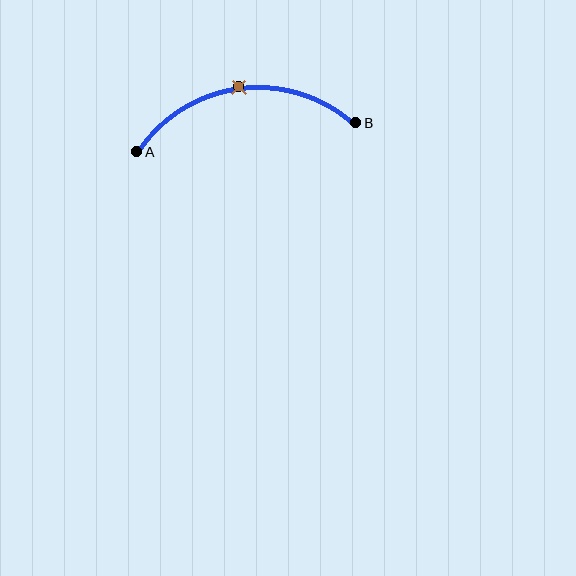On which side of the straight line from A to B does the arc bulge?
The arc bulges above the straight line connecting A and B.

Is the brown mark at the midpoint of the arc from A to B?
Yes. The brown mark lies on the arc at equal arc-length from both A and B — it is the arc midpoint.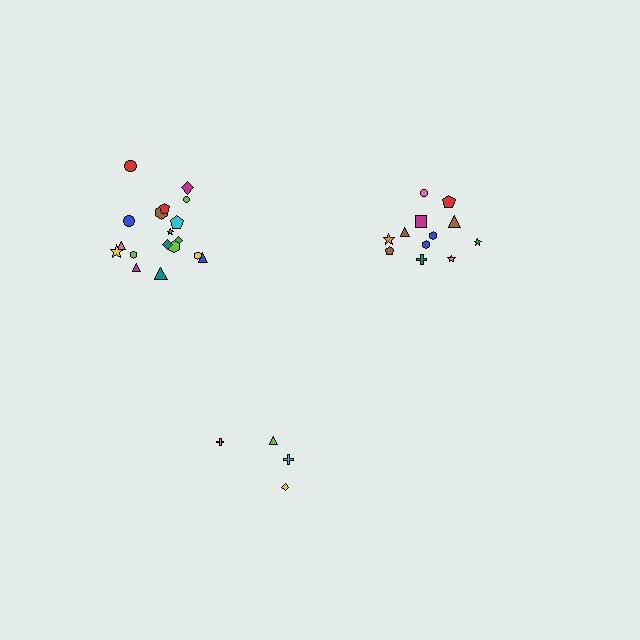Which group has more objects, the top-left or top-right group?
The top-left group.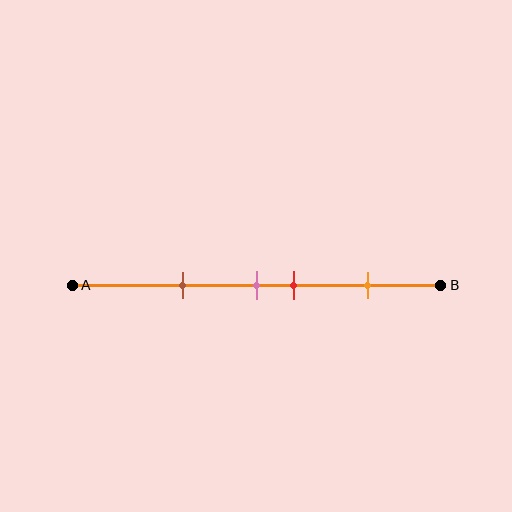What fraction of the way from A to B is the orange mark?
The orange mark is approximately 80% (0.8) of the way from A to B.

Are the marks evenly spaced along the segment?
No, the marks are not evenly spaced.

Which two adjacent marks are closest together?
The pink and red marks are the closest adjacent pair.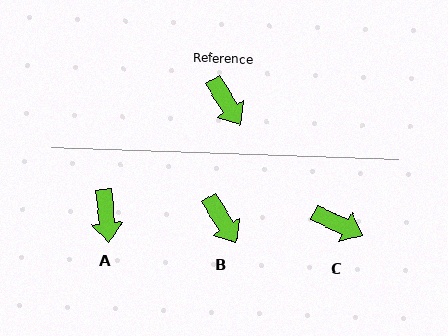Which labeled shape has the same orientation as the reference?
B.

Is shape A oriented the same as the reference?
No, it is off by about 26 degrees.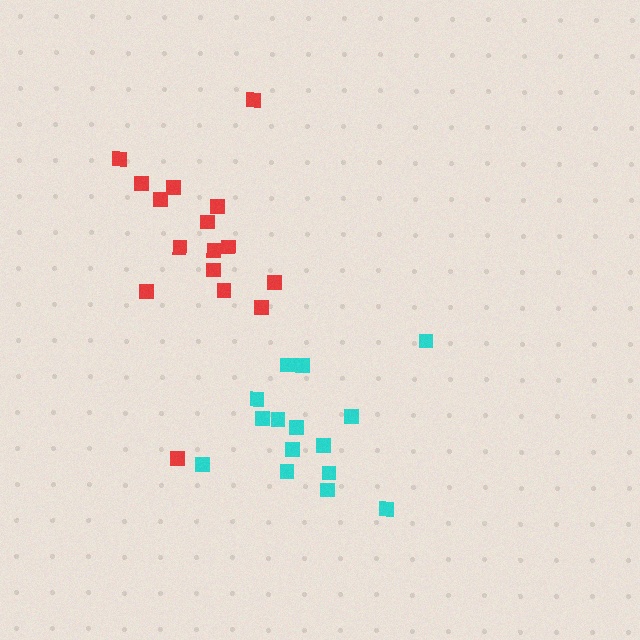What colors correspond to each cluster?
The clusters are colored: cyan, red.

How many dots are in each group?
Group 1: 15 dots, Group 2: 16 dots (31 total).